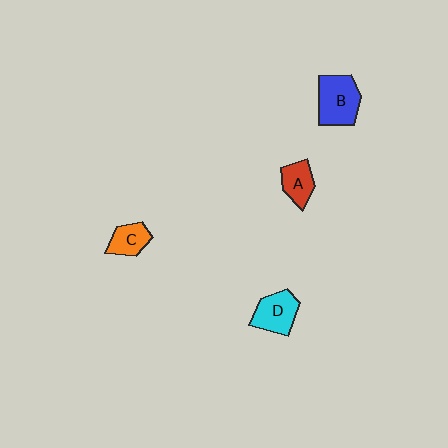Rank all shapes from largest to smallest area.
From largest to smallest: B (blue), D (cyan), A (red), C (orange).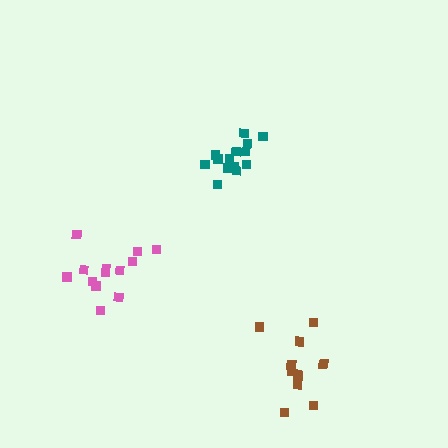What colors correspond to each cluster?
The clusters are colored: brown, teal, pink.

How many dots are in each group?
Group 1: 12 dots, Group 2: 14 dots, Group 3: 13 dots (39 total).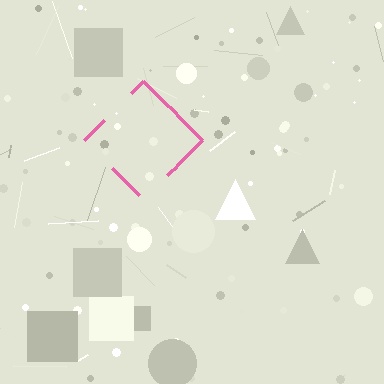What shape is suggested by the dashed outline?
The dashed outline suggests a diamond.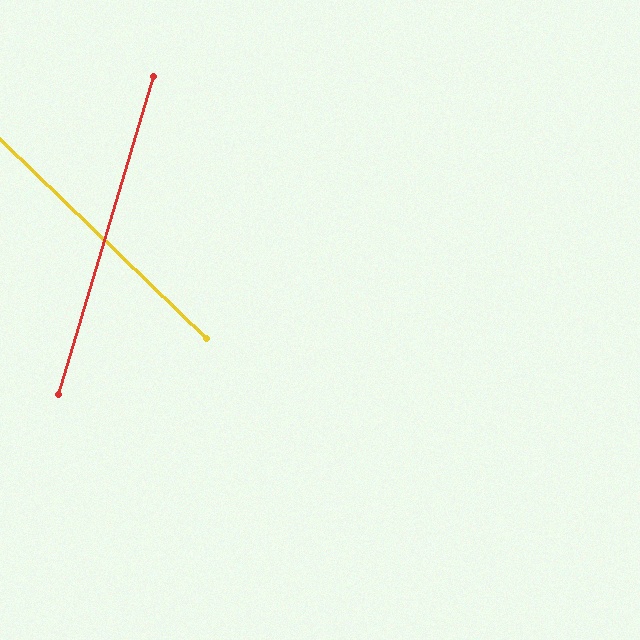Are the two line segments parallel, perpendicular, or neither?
Neither parallel nor perpendicular — they differ by about 63°.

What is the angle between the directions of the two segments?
Approximately 63 degrees.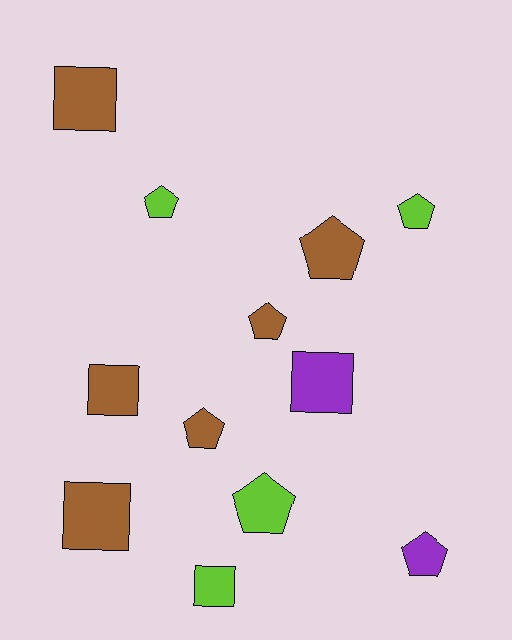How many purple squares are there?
There is 1 purple square.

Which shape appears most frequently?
Pentagon, with 7 objects.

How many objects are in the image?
There are 12 objects.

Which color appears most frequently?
Brown, with 6 objects.